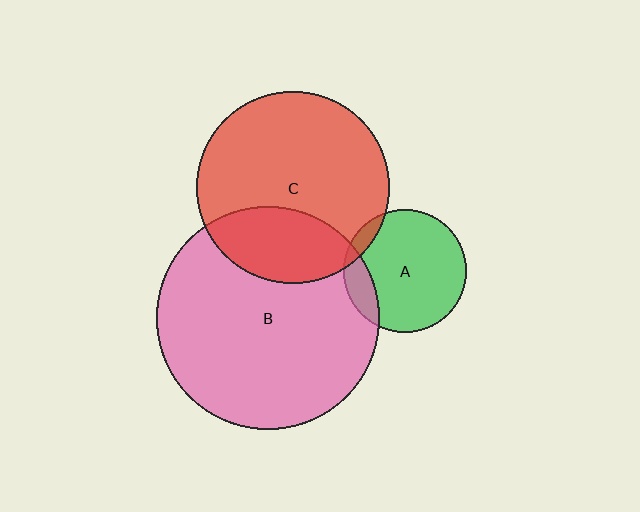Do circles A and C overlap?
Yes.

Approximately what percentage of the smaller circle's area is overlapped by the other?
Approximately 5%.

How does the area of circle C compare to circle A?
Approximately 2.5 times.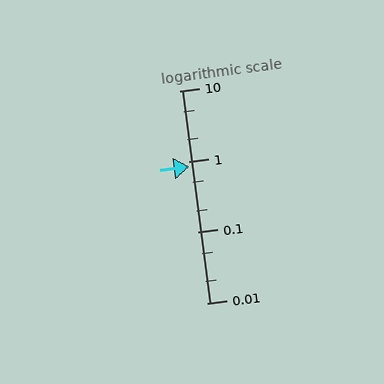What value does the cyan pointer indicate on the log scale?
The pointer indicates approximately 0.86.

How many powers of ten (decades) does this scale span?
The scale spans 3 decades, from 0.01 to 10.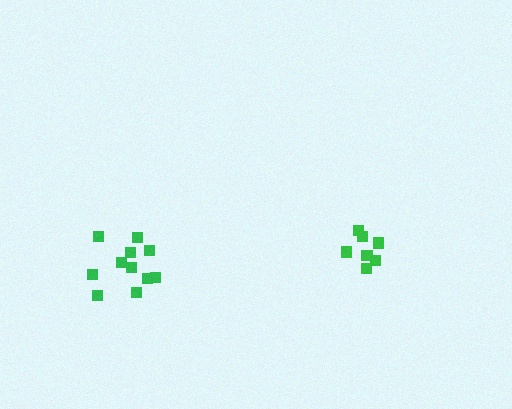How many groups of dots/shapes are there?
There are 2 groups.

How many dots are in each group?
Group 1: 11 dots, Group 2: 7 dots (18 total).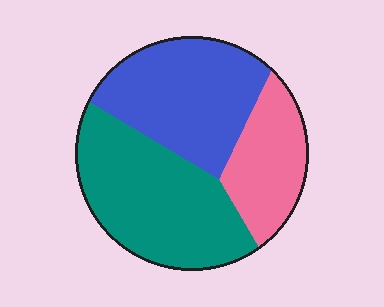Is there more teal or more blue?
Teal.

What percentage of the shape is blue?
Blue takes up about three eighths (3/8) of the shape.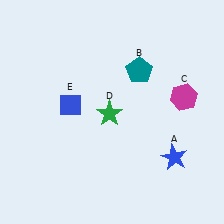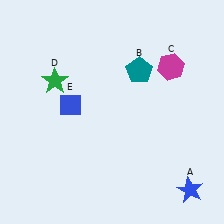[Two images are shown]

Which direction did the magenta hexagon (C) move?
The magenta hexagon (C) moved up.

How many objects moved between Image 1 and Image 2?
3 objects moved between the two images.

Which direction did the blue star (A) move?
The blue star (A) moved down.